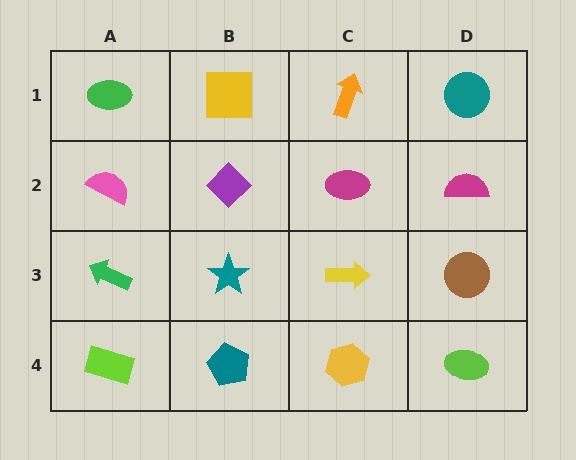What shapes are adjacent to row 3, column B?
A purple diamond (row 2, column B), a teal pentagon (row 4, column B), a green arrow (row 3, column A), a yellow arrow (row 3, column C).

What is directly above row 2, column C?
An orange arrow.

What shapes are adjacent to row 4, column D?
A brown circle (row 3, column D), a yellow hexagon (row 4, column C).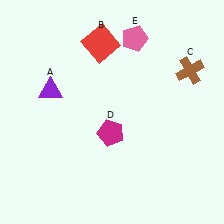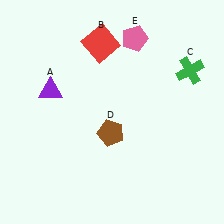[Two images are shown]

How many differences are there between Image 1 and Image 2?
There are 2 differences between the two images.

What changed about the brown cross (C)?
In Image 1, C is brown. In Image 2, it changed to green.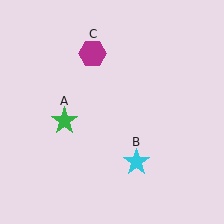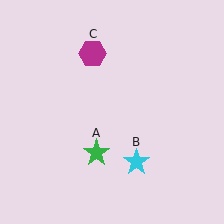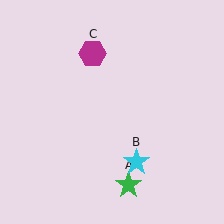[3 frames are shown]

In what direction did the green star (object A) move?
The green star (object A) moved down and to the right.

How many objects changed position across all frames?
1 object changed position: green star (object A).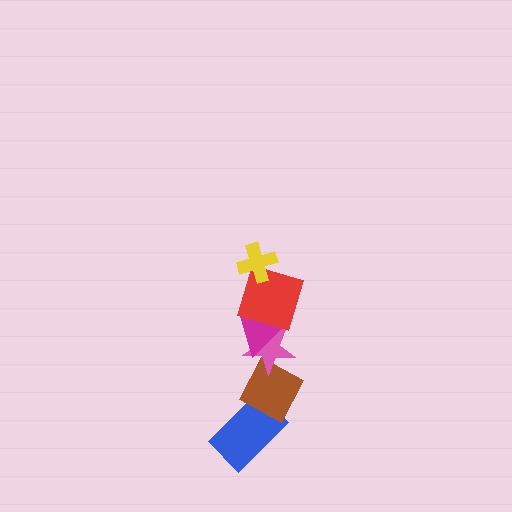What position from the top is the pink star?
The pink star is 4th from the top.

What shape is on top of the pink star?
The magenta triangle is on top of the pink star.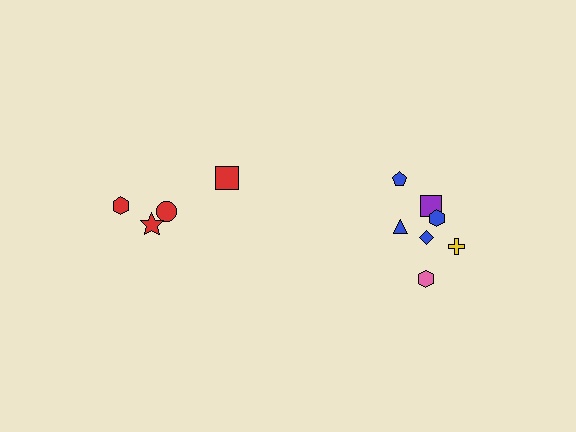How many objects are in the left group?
There are 4 objects.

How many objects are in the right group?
There are 7 objects.